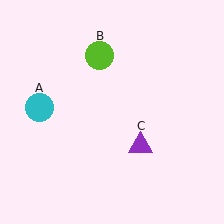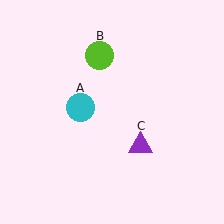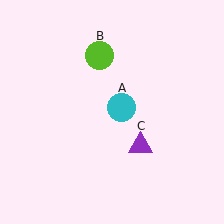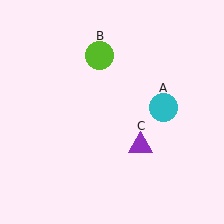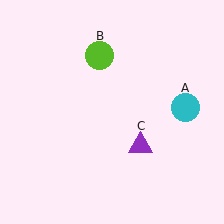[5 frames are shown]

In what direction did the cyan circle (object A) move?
The cyan circle (object A) moved right.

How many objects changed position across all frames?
1 object changed position: cyan circle (object A).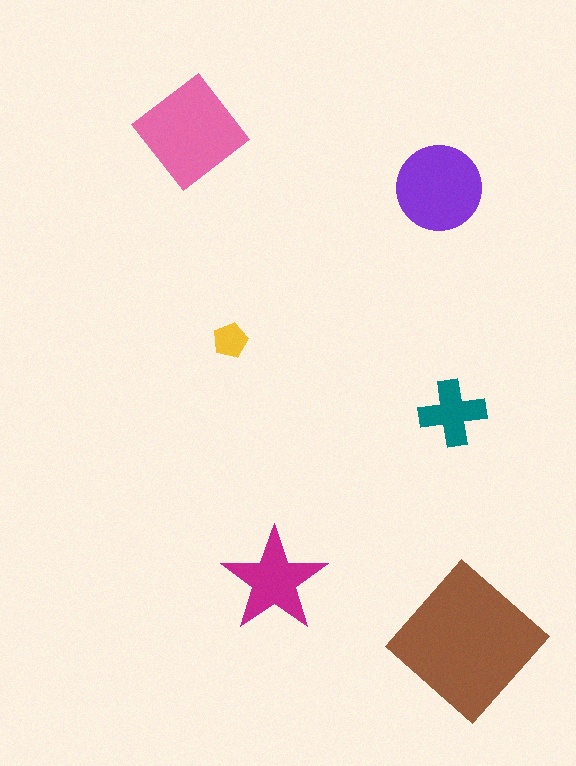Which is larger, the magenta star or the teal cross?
The magenta star.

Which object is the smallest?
The yellow pentagon.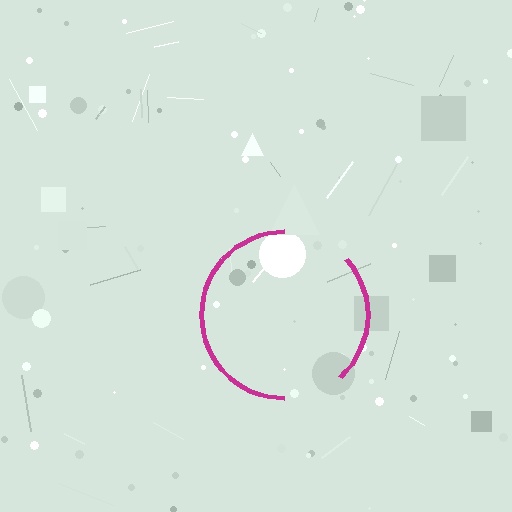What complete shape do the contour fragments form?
The contour fragments form a circle.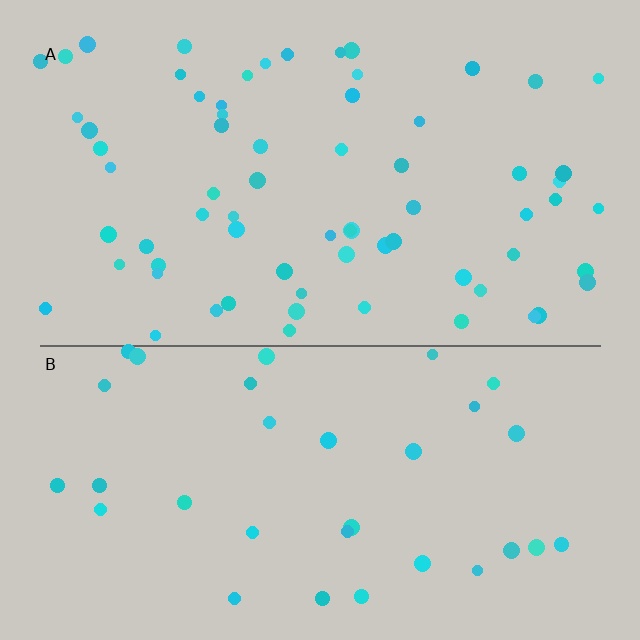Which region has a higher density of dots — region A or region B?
A (the top).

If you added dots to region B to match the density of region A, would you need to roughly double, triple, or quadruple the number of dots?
Approximately double.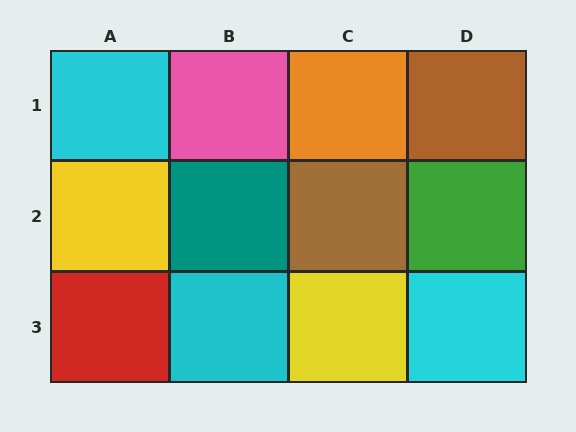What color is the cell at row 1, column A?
Cyan.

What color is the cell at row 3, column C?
Yellow.